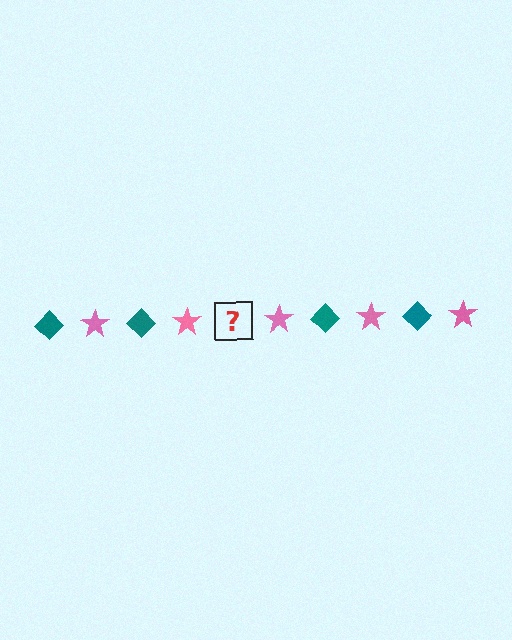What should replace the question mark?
The question mark should be replaced with a teal diamond.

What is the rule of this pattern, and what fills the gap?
The rule is that the pattern alternates between teal diamond and pink star. The gap should be filled with a teal diamond.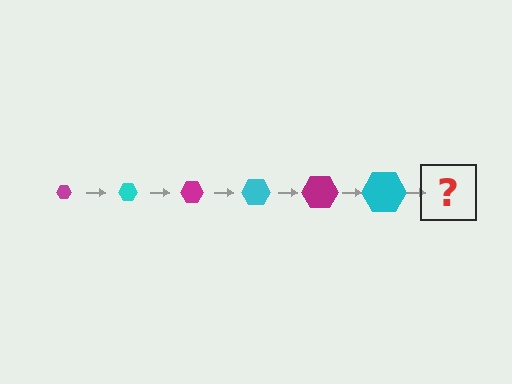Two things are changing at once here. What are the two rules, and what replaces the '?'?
The two rules are that the hexagon grows larger each step and the color cycles through magenta and cyan. The '?' should be a magenta hexagon, larger than the previous one.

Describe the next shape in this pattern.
It should be a magenta hexagon, larger than the previous one.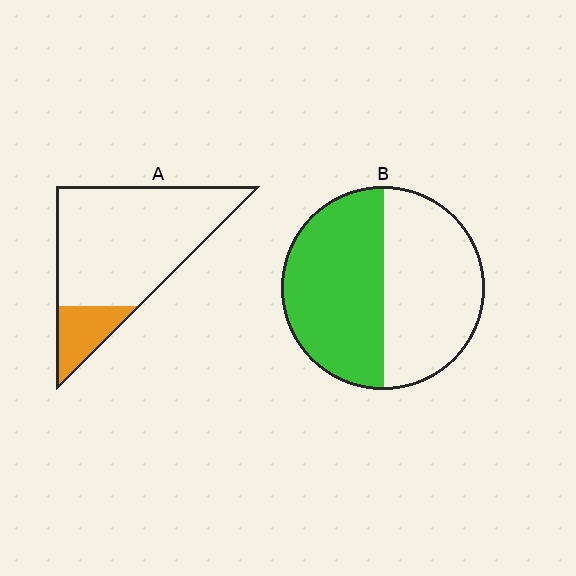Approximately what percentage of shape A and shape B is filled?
A is approximately 15% and B is approximately 50%.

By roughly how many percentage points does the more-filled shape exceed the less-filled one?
By roughly 35 percentage points (B over A).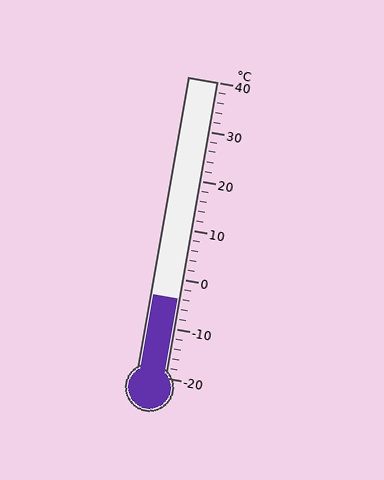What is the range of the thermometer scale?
The thermometer scale ranges from -20°C to 40°C.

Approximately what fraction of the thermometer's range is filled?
The thermometer is filled to approximately 25% of its range.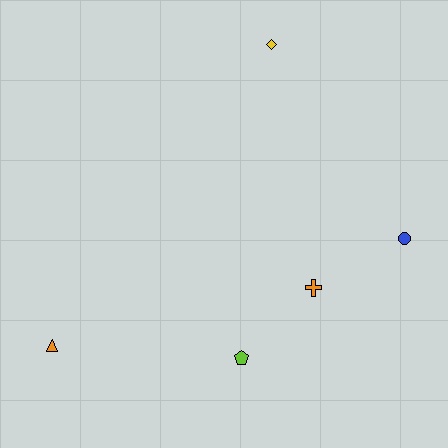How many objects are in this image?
There are 5 objects.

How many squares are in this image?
There are no squares.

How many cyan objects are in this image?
There are no cyan objects.